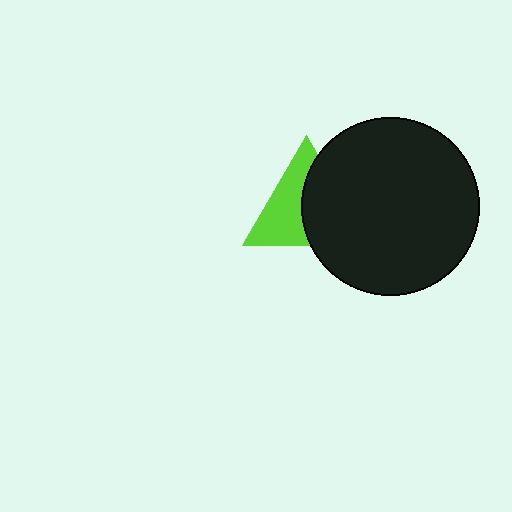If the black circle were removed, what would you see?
You would see the complete lime triangle.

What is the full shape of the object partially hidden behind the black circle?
The partially hidden object is a lime triangle.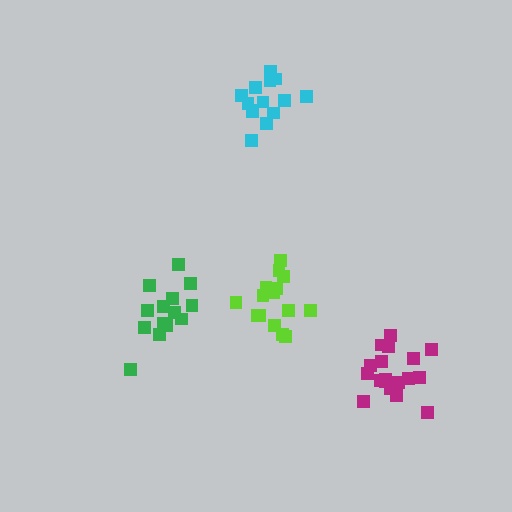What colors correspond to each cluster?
The clusters are colored: lime, green, magenta, cyan.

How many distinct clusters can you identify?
There are 4 distinct clusters.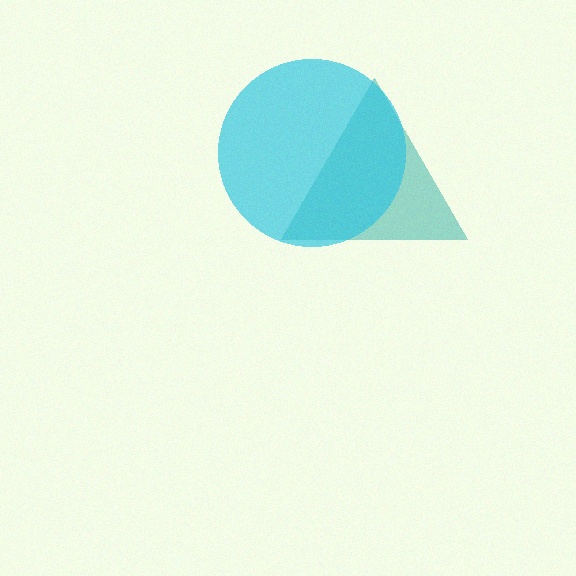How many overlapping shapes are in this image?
There are 2 overlapping shapes in the image.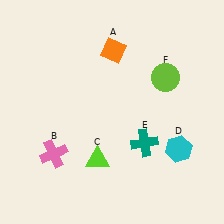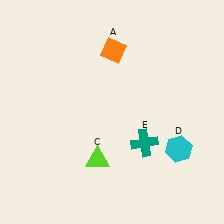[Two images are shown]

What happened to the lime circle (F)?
The lime circle (F) was removed in Image 2. It was in the top-right area of Image 1.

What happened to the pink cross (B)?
The pink cross (B) was removed in Image 2. It was in the bottom-left area of Image 1.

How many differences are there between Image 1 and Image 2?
There are 2 differences between the two images.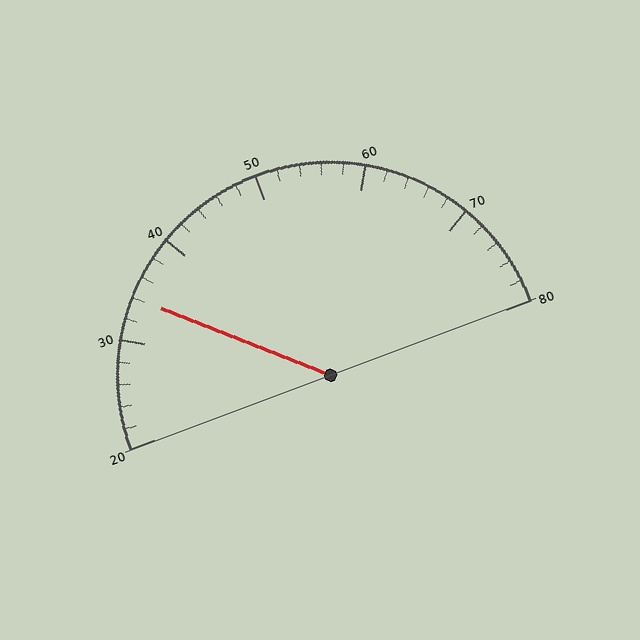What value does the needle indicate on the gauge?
The needle indicates approximately 34.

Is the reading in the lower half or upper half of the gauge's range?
The reading is in the lower half of the range (20 to 80).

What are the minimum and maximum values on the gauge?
The gauge ranges from 20 to 80.